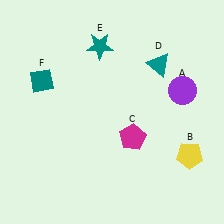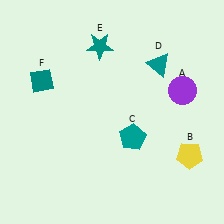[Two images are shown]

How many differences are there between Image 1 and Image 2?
There is 1 difference between the two images.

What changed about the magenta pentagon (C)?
In Image 1, C is magenta. In Image 2, it changed to teal.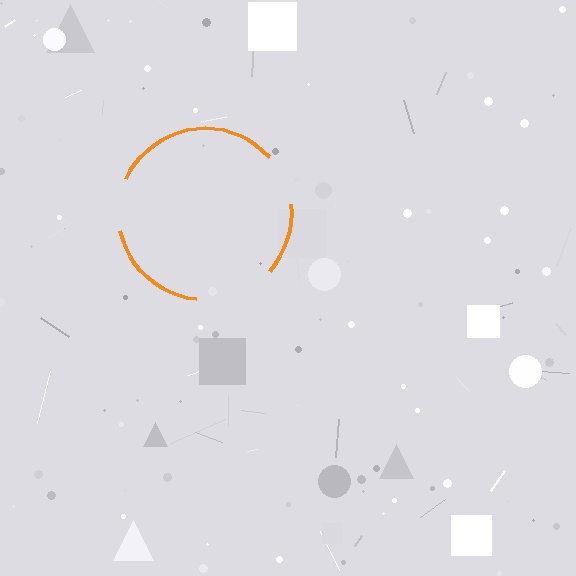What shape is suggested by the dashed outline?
The dashed outline suggests a circle.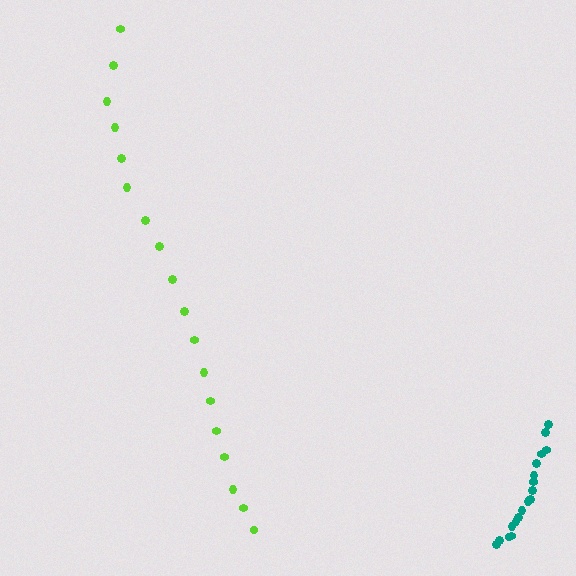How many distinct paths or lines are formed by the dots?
There are 2 distinct paths.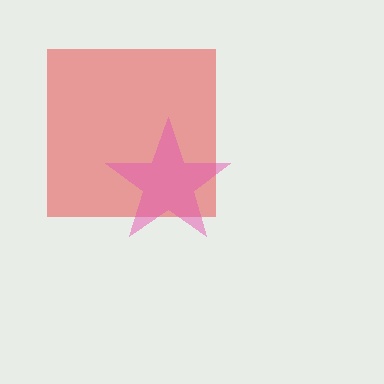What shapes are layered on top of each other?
The layered shapes are: a red square, a pink star.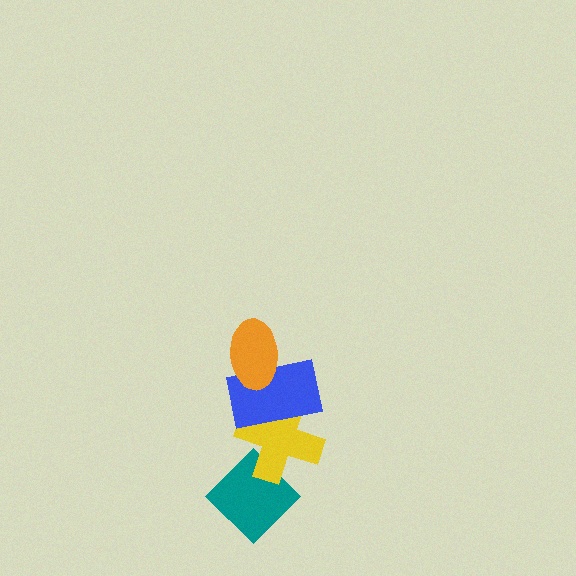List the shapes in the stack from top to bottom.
From top to bottom: the orange ellipse, the blue rectangle, the yellow cross, the teal diamond.